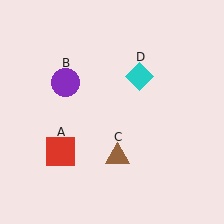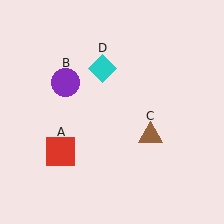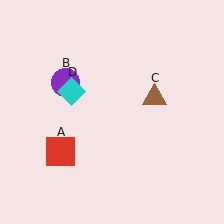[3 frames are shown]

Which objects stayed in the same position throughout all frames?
Red square (object A) and purple circle (object B) remained stationary.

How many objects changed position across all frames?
2 objects changed position: brown triangle (object C), cyan diamond (object D).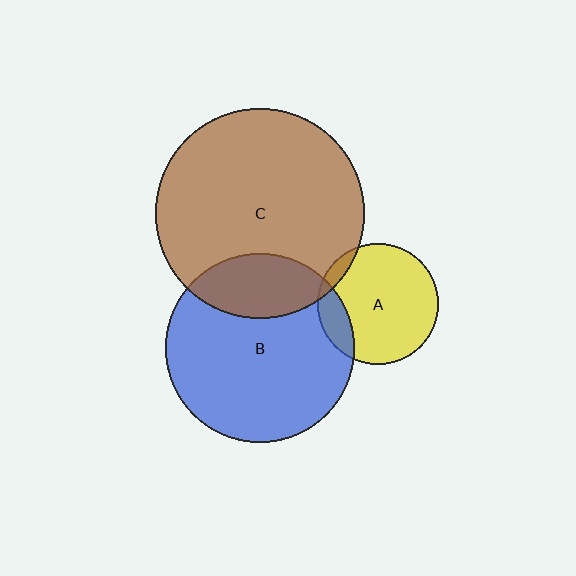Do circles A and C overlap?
Yes.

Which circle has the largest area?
Circle C (brown).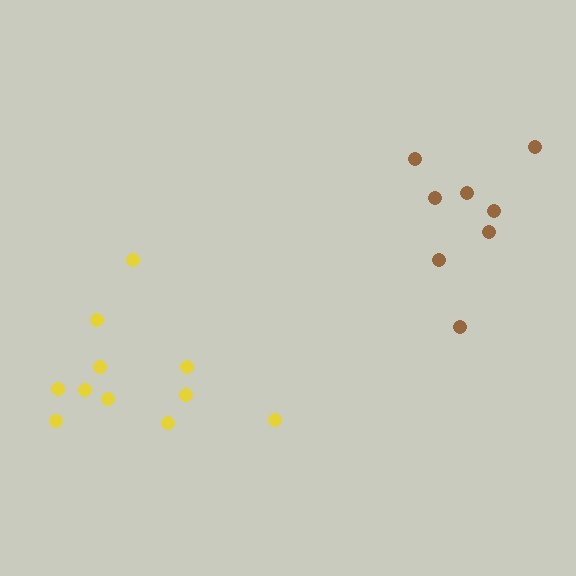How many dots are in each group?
Group 1: 11 dots, Group 2: 8 dots (19 total).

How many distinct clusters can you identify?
There are 2 distinct clusters.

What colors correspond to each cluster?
The clusters are colored: yellow, brown.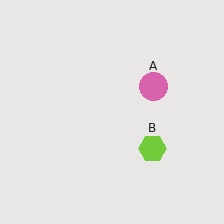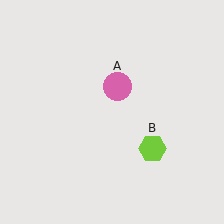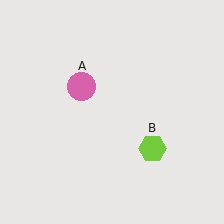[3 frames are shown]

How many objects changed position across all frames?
1 object changed position: pink circle (object A).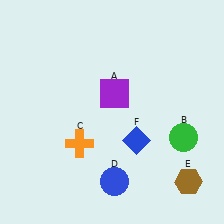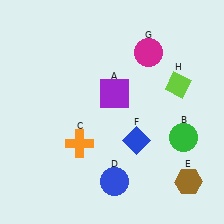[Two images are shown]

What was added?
A magenta circle (G), a lime diamond (H) were added in Image 2.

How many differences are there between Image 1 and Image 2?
There are 2 differences between the two images.